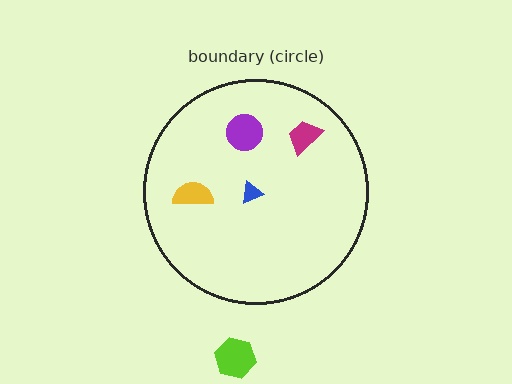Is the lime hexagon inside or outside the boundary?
Outside.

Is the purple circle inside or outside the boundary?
Inside.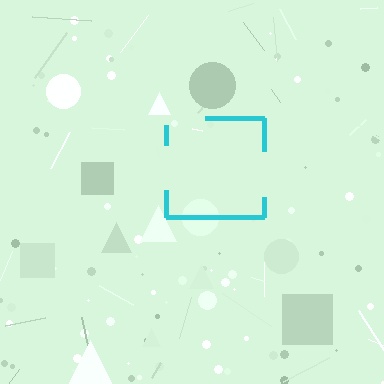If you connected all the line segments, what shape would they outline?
They would outline a square.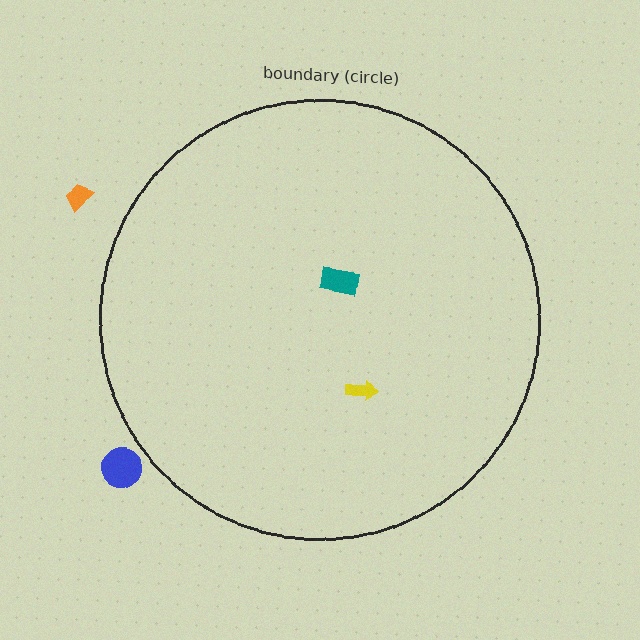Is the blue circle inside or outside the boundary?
Outside.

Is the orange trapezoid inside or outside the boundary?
Outside.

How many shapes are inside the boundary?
2 inside, 2 outside.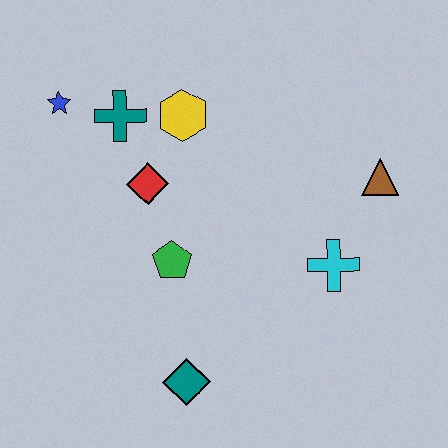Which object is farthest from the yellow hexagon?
The teal diamond is farthest from the yellow hexagon.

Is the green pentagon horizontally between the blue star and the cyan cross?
Yes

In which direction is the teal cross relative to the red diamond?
The teal cross is above the red diamond.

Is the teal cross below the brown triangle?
No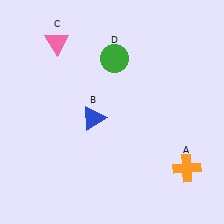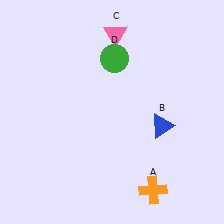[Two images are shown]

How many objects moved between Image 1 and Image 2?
3 objects moved between the two images.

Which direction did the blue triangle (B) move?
The blue triangle (B) moved right.